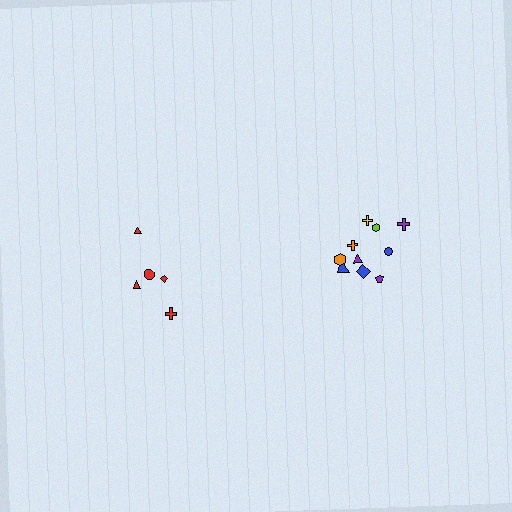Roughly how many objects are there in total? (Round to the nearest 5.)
Roughly 15 objects in total.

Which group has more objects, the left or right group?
The right group.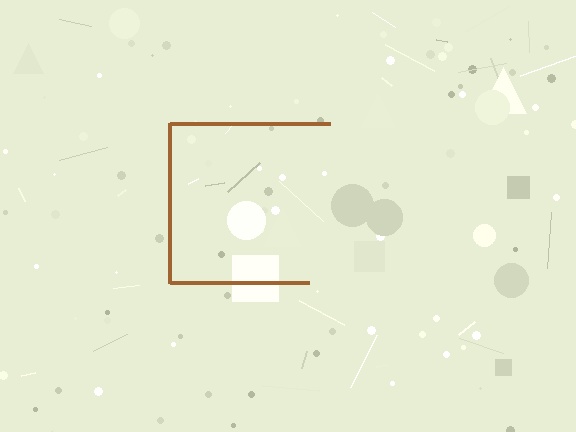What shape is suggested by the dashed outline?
The dashed outline suggests a square.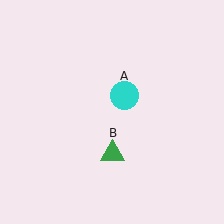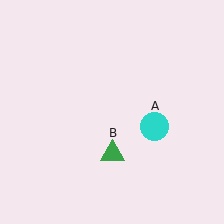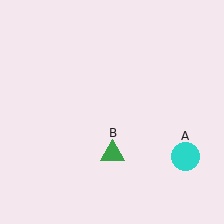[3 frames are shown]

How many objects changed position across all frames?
1 object changed position: cyan circle (object A).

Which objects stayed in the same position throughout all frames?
Green triangle (object B) remained stationary.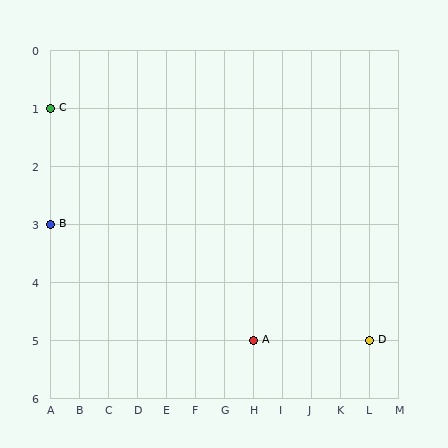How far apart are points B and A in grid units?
Points B and A are 7 columns and 2 rows apart (about 7.3 grid units diagonally).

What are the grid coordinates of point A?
Point A is at grid coordinates (H, 5).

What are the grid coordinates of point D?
Point D is at grid coordinates (L, 5).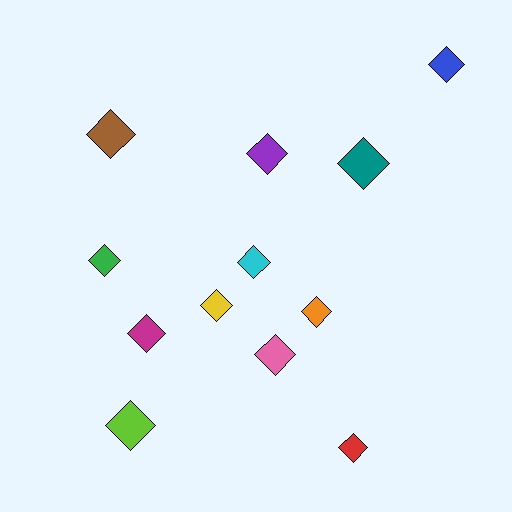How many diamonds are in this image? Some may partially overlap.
There are 12 diamonds.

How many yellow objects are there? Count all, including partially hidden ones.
There is 1 yellow object.